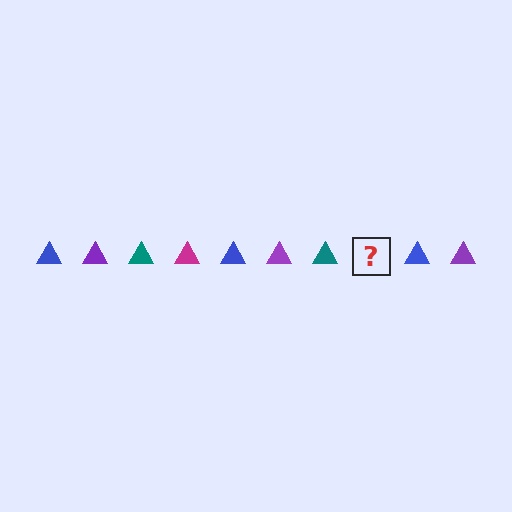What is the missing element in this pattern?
The missing element is a magenta triangle.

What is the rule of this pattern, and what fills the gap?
The rule is that the pattern cycles through blue, purple, teal, magenta triangles. The gap should be filled with a magenta triangle.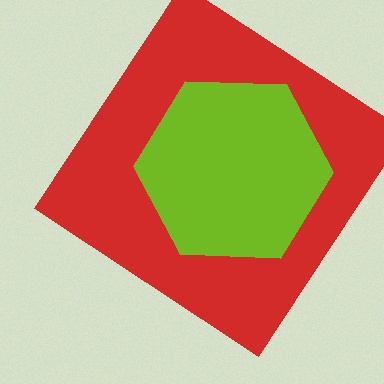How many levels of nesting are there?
2.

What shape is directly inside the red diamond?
The lime hexagon.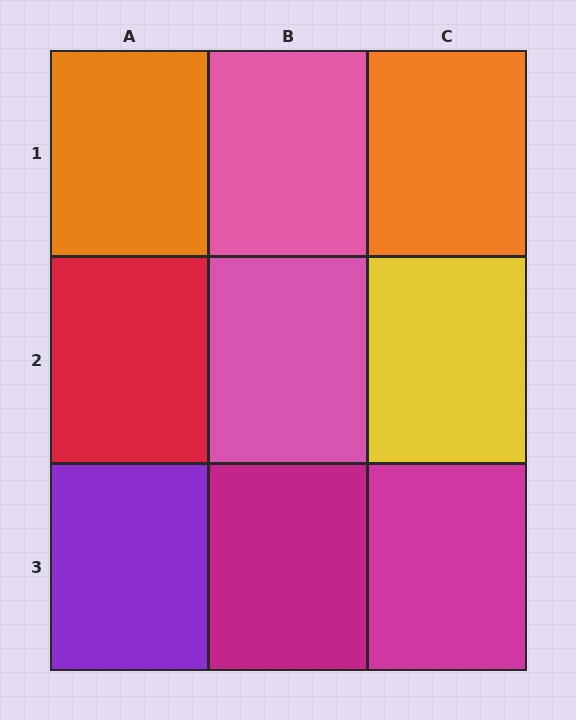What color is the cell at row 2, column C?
Yellow.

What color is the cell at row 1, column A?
Orange.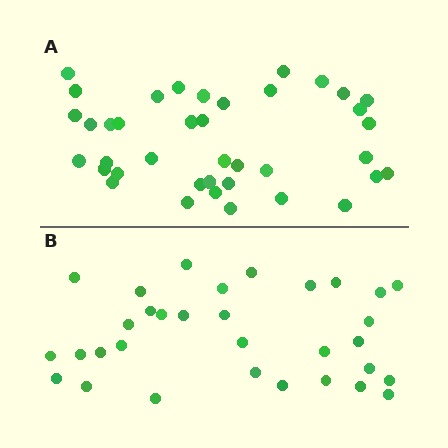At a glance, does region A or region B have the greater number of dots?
Region A (the top region) has more dots.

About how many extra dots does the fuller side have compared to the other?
Region A has roughly 8 or so more dots than region B.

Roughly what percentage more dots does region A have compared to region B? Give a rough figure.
About 20% more.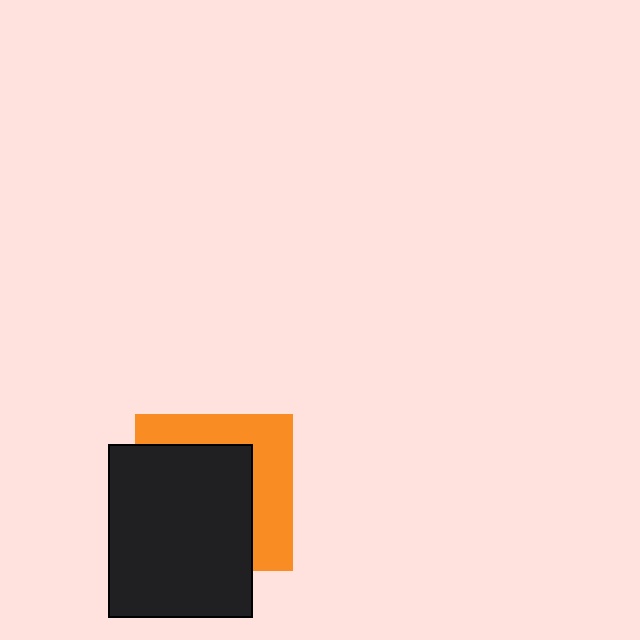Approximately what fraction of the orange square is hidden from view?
Roughly 61% of the orange square is hidden behind the black rectangle.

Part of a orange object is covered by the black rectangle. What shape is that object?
It is a square.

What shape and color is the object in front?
The object in front is a black rectangle.